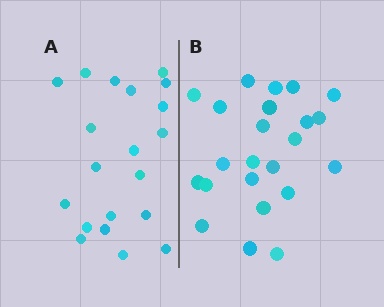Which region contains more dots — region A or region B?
Region B (the right region) has more dots.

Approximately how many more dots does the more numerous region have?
Region B has just a few more — roughly 2 or 3 more dots than region A.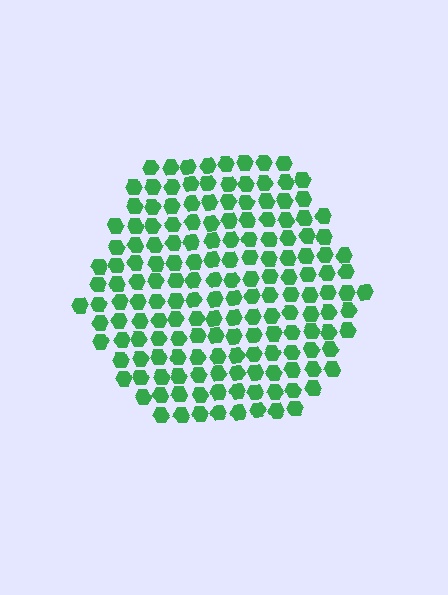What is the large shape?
The large shape is a hexagon.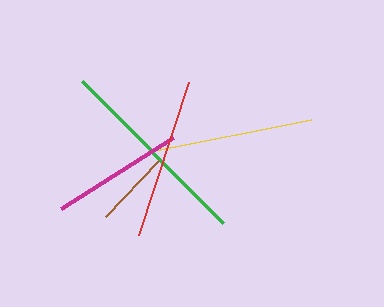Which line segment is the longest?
The green line is the longest at approximately 200 pixels.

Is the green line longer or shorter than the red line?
The green line is longer than the red line.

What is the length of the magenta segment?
The magenta segment is approximately 133 pixels long.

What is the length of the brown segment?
The brown segment is approximately 77 pixels long.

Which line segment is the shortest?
The brown line is the shortest at approximately 77 pixels.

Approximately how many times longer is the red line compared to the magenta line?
The red line is approximately 1.2 times the length of the magenta line.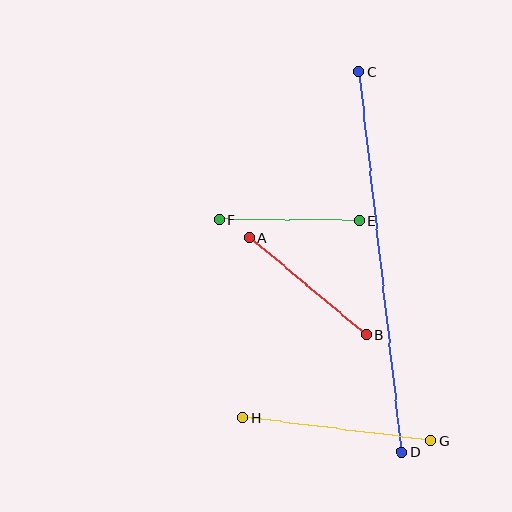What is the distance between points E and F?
The distance is approximately 140 pixels.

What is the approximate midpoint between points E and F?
The midpoint is at approximately (289, 220) pixels.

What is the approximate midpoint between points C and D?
The midpoint is at approximately (380, 262) pixels.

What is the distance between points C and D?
The distance is approximately 383 pixels.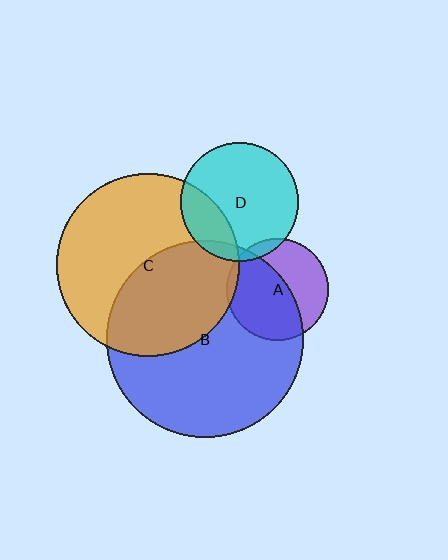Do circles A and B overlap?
Yes.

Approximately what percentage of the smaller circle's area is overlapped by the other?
Approximately 55%.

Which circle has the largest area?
Circle B (blue).